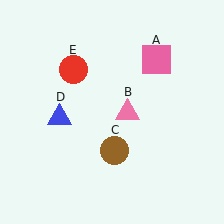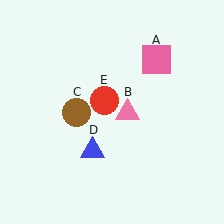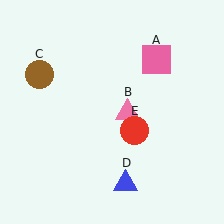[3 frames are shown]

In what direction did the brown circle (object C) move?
The brown circle (object C) moved up and to the left.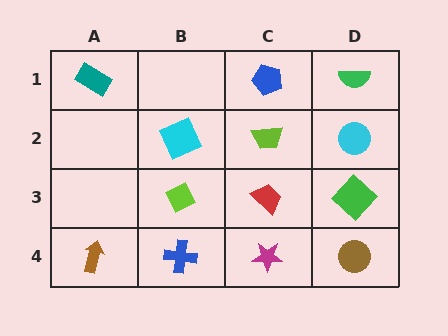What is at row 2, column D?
A cyan circle.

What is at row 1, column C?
A blue pentagon.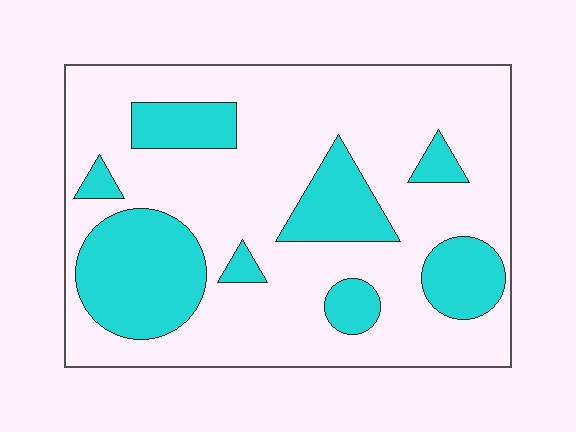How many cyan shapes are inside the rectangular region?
8.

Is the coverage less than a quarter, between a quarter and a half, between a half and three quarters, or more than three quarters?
Between a quarter and a half.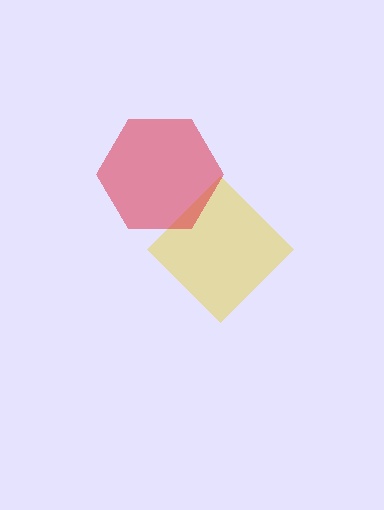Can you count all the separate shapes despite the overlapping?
Yes, there are 2 separate shapes.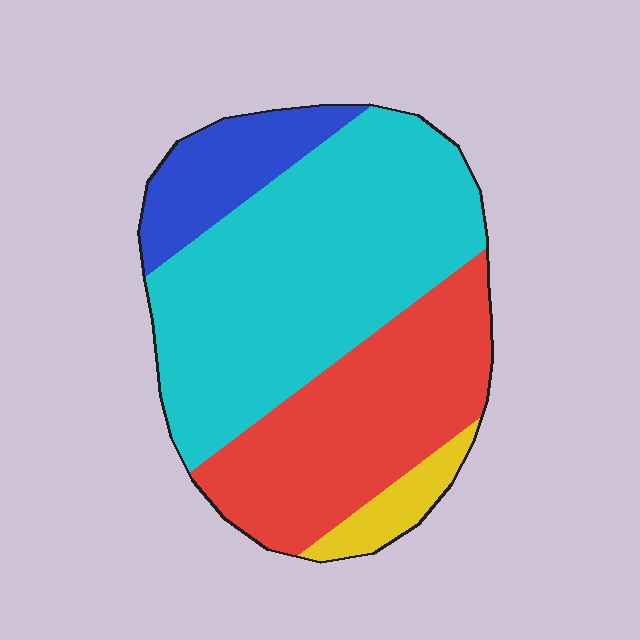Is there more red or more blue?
Red.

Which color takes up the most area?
Cyan, at roughly 50%.